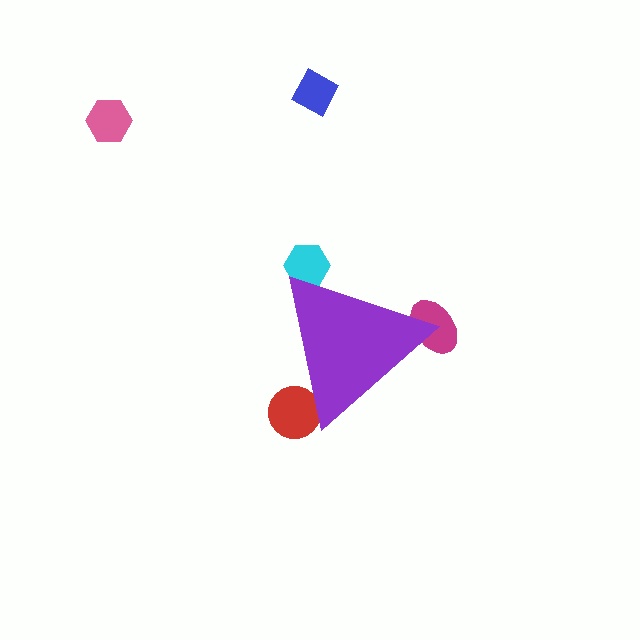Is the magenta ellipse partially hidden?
Yes, the magenta ellipse is partially hidden behind the purple triangle.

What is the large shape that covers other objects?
A purple triangle.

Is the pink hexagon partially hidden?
No, the pink hexagon is fully visible.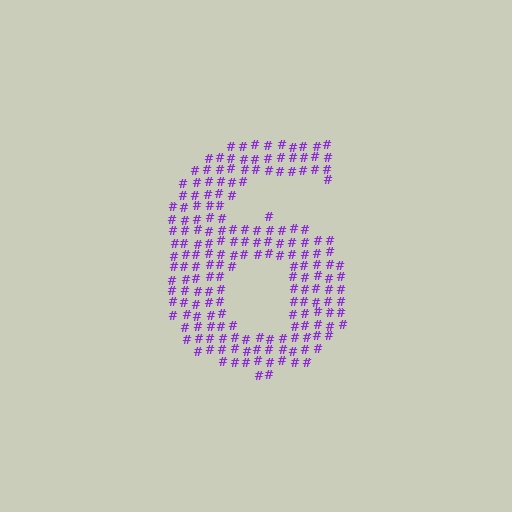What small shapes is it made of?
It is made of small hash symbols.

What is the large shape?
The large shape is the digit 6.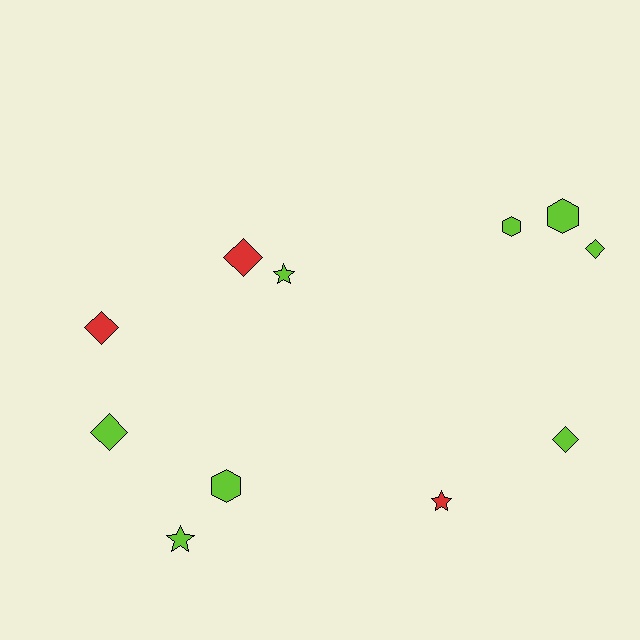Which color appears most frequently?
Lime, with 8 objects.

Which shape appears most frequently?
Diamond, with 5 objects.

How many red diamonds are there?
There are 2 red diamonds.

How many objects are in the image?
There are 11 objects.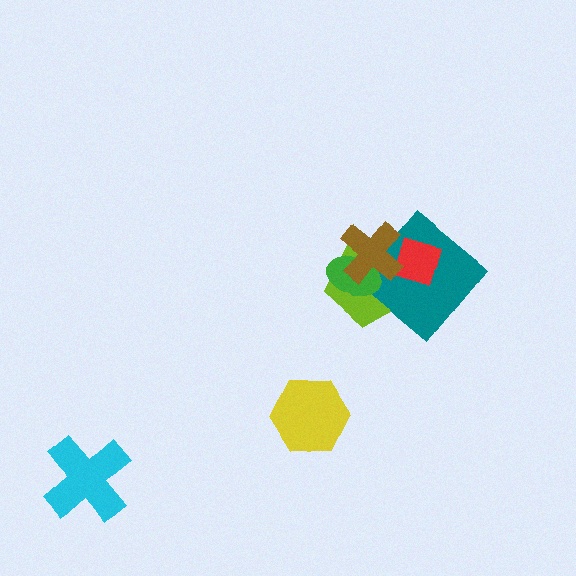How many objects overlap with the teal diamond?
3 objects overlap with the teal diamond.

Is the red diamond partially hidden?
Yes, it is partially covered by another shape.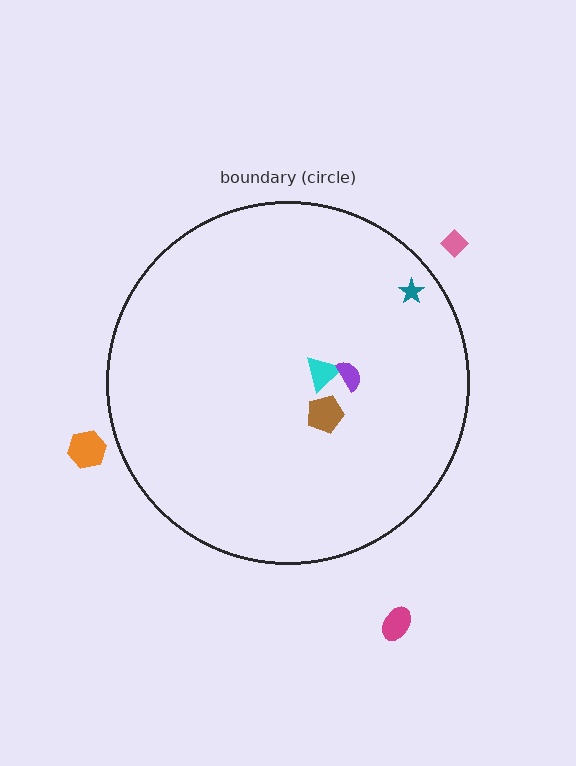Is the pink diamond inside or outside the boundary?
Outside.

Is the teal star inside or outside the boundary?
Inside.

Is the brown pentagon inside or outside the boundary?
Inside.